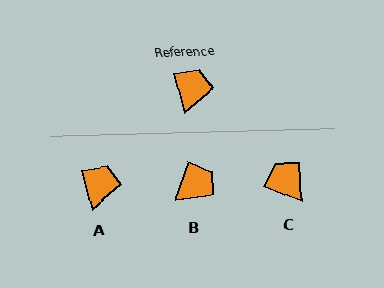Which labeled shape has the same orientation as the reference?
A.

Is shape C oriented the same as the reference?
No, it is off by about 54 degrees.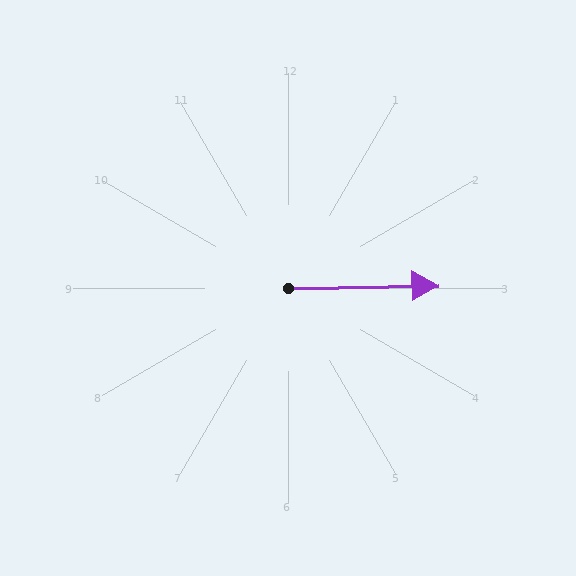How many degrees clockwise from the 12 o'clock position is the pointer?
Approximately 89 degrees.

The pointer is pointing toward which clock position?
Roughly 3 o'clock.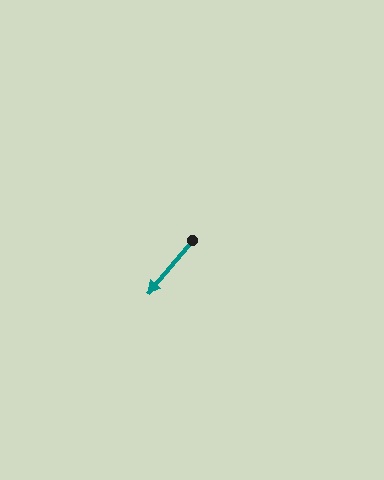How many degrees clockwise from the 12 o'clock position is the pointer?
Approximately 220 degrees.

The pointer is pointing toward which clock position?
Roughly 7 o'clock.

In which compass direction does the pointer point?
Southwest.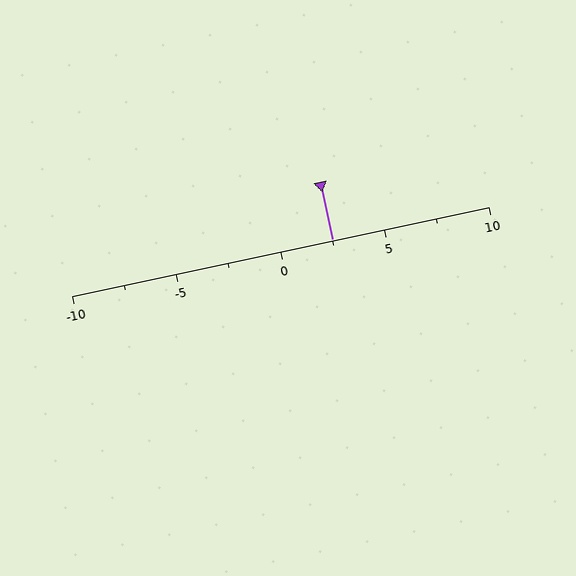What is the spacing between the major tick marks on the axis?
The major ticks are spaced 5 apart.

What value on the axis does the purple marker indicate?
The marker indicates approximately 2.5.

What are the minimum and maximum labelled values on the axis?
The axis runs from -10 to 10.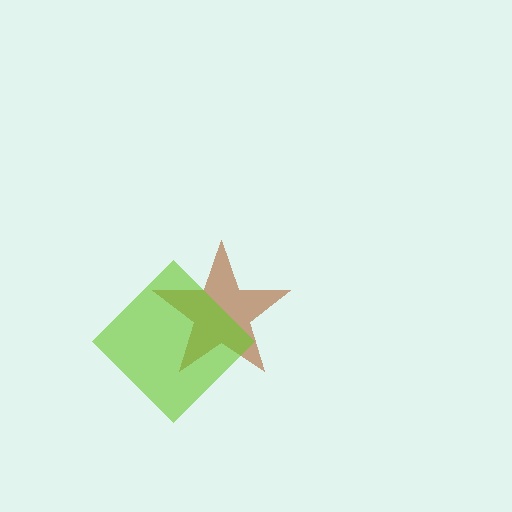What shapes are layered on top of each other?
The layered shapes are: a brown star, a lime diamond.